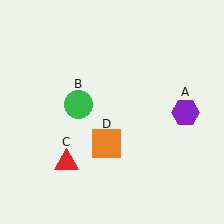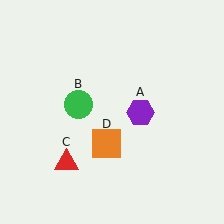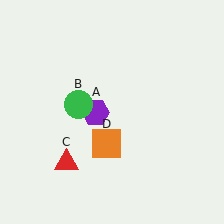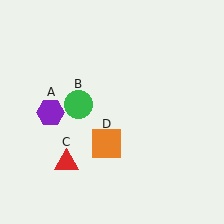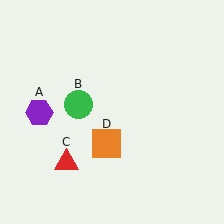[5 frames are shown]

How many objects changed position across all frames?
1 object changed position: purple hexagon (object A).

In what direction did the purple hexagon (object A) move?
The purple hexagon (object A) moved left.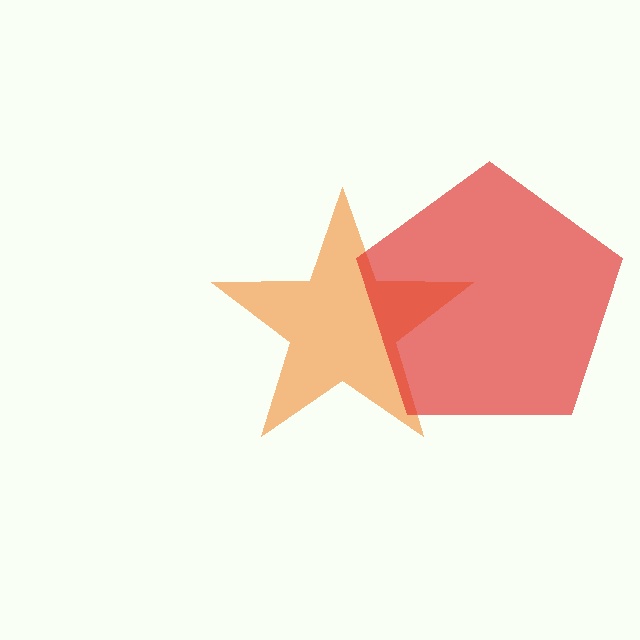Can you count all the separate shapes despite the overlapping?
Yes, there are 2 separate shapes.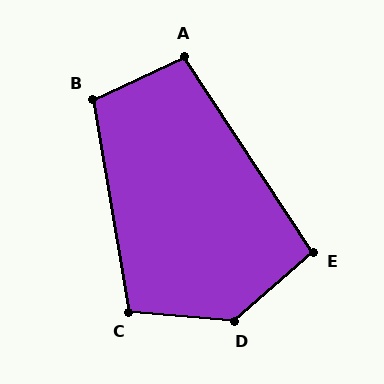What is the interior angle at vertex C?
Approximately 104 degrees (obtuse).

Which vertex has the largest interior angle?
D, at approximately 134 degrees.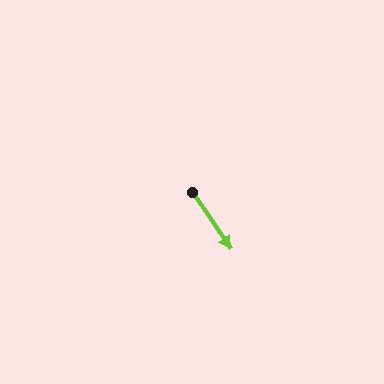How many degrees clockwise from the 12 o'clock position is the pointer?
Approximately 145 degrees.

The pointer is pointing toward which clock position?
Roughly 5 o'clock.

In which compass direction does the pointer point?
Southeast.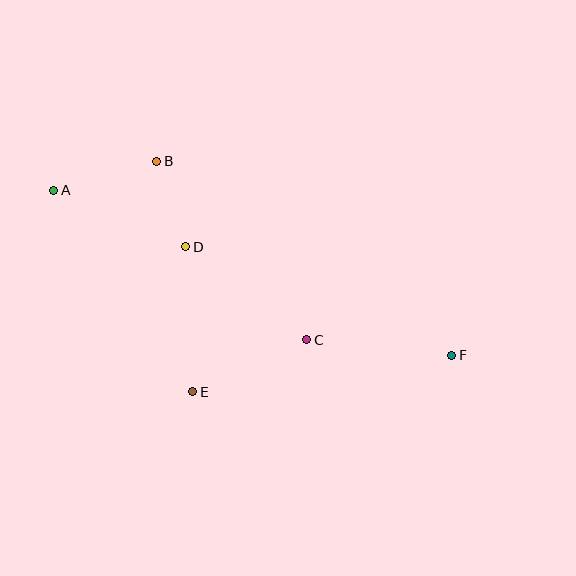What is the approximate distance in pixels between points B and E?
The distance between B and E is approximately 233 pixels.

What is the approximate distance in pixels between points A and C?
The distance between A and C is approximately 294 pixels.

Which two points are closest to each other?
Points B and D are closest to each other.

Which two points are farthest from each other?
Points A and F are farthest from each other.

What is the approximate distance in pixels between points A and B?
The distance between A and B is approximately 107 pixels.